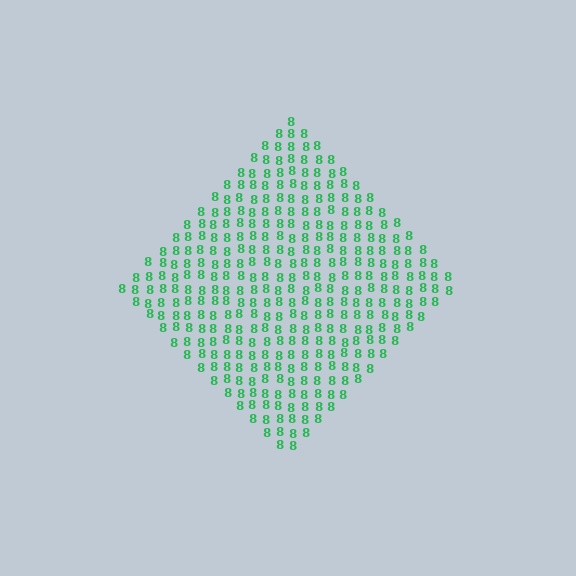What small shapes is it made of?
It is made of small digit 8's.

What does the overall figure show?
The overall figure shows a diamond.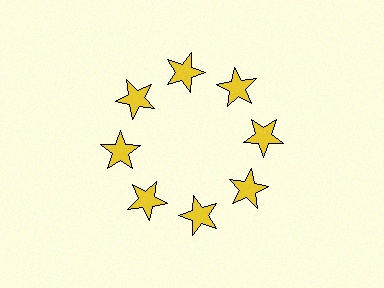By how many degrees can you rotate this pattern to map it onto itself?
The pattern maps onto itself every 45 degrees of rotation.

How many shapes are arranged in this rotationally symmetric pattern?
There are 8 shapes, arranged in 8 groups of 1.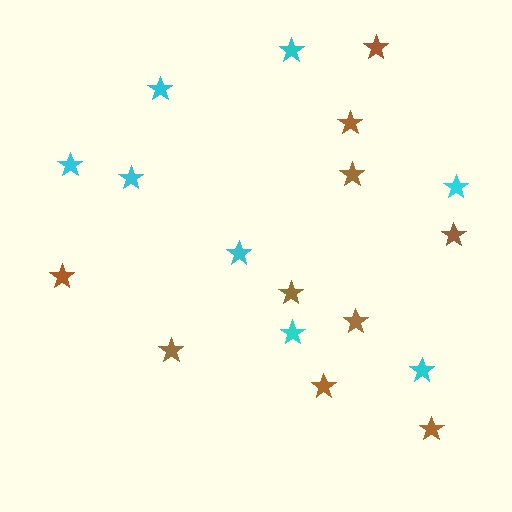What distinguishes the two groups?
There are 2 groups: one group of brown stars (10) and one group of cyan stars (8).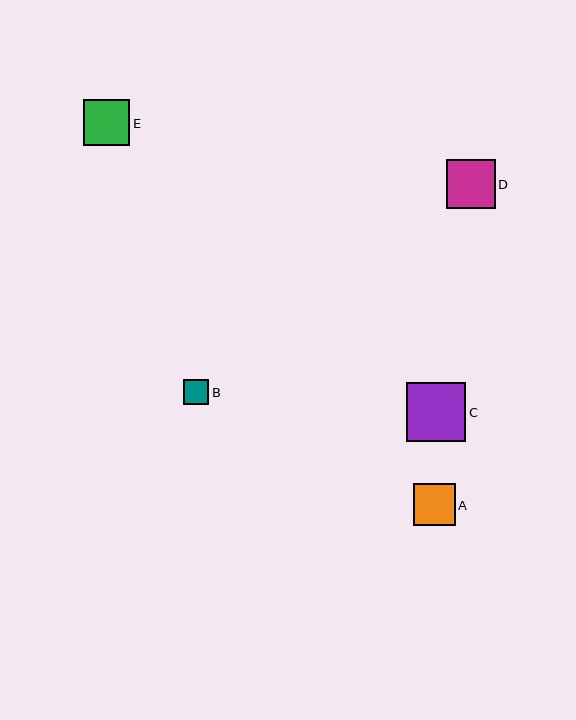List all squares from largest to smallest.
From largest to smallest: C, D, E, A, B.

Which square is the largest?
Square C is the largest with a size of approximately 59 pixels.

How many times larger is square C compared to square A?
Square C is approximately 1.4 times the size of square A.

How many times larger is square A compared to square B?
Square A is approximately 1.6 times the size of square B.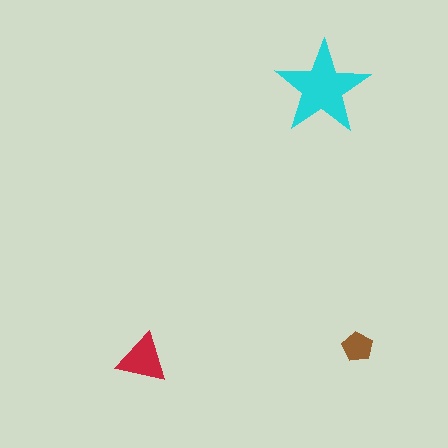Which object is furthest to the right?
The brown pentagon is rightmost.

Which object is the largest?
The cyan star.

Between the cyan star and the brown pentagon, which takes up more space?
The cyan star.